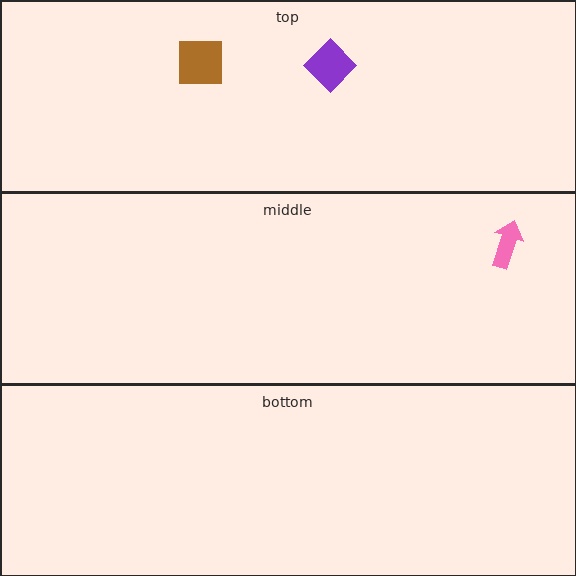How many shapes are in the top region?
2.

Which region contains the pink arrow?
The middle region.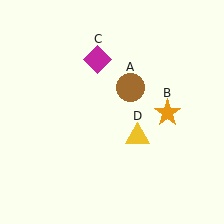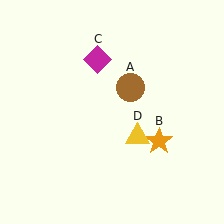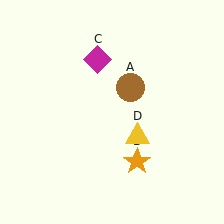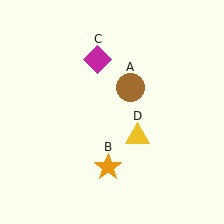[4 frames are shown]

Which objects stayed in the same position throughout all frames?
Brown circle (object A) and magenta diamond (object C) and yellow triangle (object D) remained stationary.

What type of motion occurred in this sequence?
The orange star (object B) rotated clockwise around the center of the scene.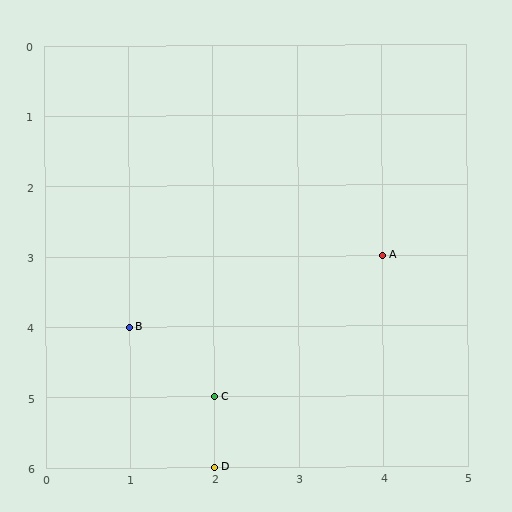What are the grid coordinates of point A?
Point A is at grid coordinates (4, 3).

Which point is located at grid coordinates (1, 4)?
Point B is at (1, 4).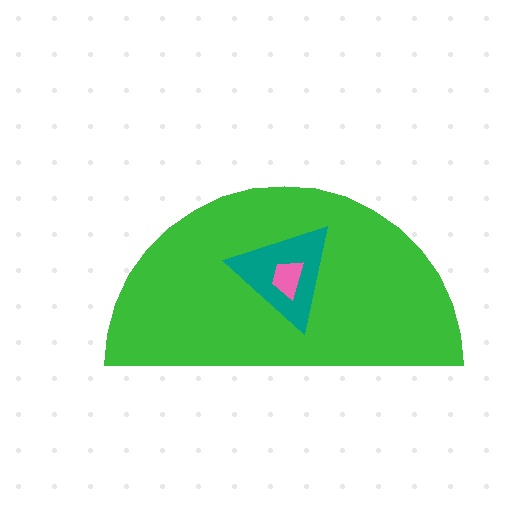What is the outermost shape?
The green semicircle.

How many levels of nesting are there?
3.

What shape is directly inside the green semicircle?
The teal triangle.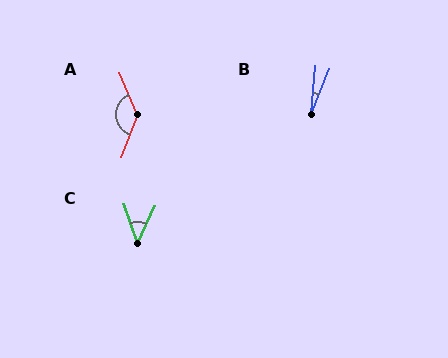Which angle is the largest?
A, at approximately 136 degrees.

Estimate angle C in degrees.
Approximately 43 degrees.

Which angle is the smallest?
B, at approximately 17 degrees.